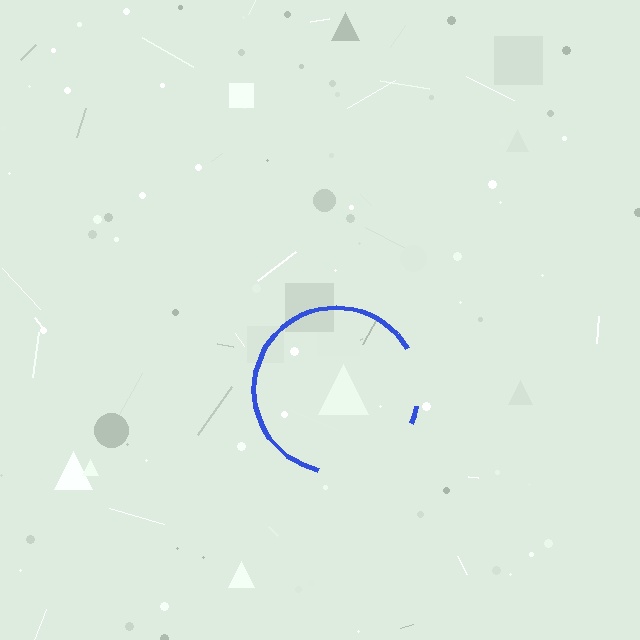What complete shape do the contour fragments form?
The contour fragments form a circle.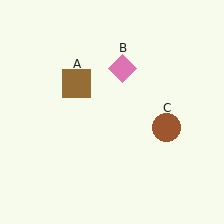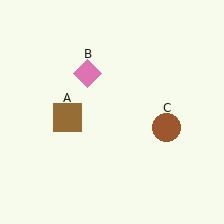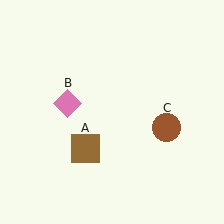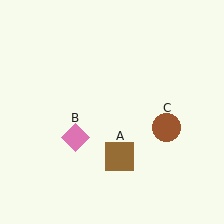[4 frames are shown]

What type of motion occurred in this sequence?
The brown square (object A), pink diamond (object B) rotated counterclockwise around the center of the scene.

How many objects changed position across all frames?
2 objects changed position: brown square (object A), pink diamond (object B).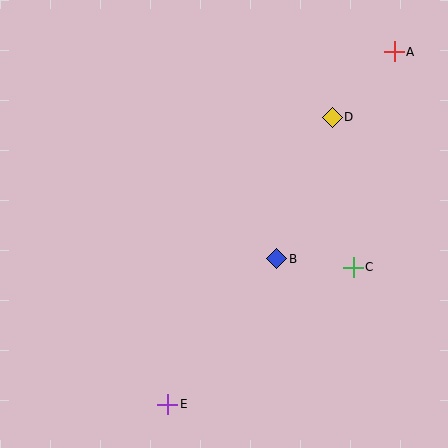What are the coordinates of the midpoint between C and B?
The midpoint between C and B is at (315, 263).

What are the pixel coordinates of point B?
Point B is at (277, 259).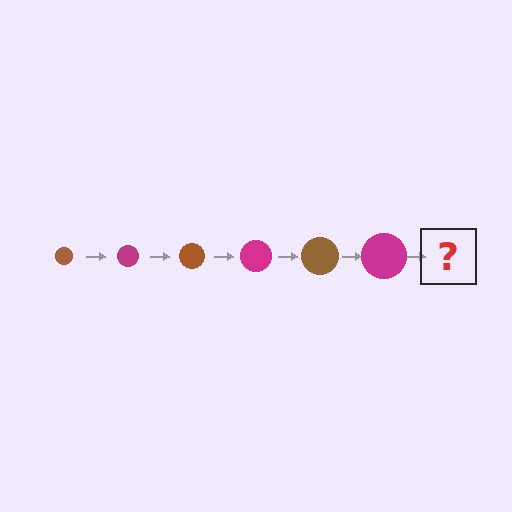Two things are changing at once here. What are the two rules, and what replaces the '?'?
The two rules are that the circle grows larger each step and the color cycles through brown and magenta. The '?' should be a brown circle, larger than the previous one.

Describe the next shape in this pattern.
It should be a brown circle, larger than the previous one.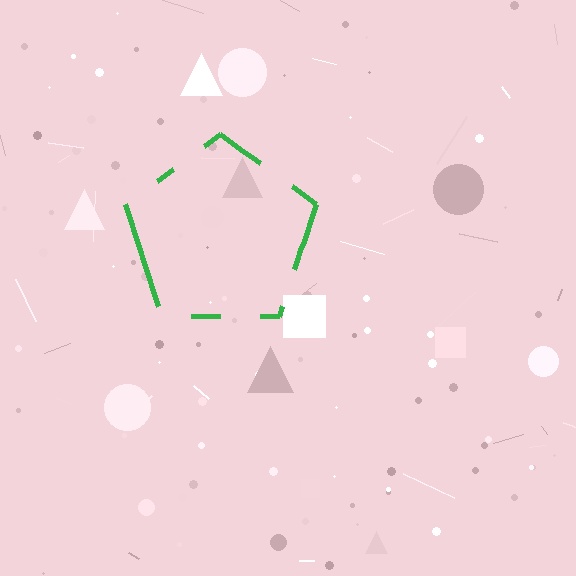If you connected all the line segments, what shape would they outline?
They would outline a pentagon.